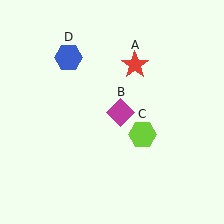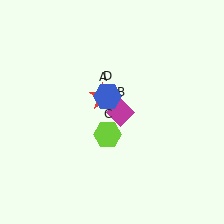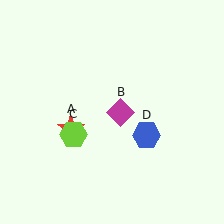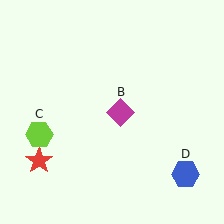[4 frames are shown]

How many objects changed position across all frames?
3 objects changed position: red star (object A), lime hexagon (object C), blue hexagon (object D).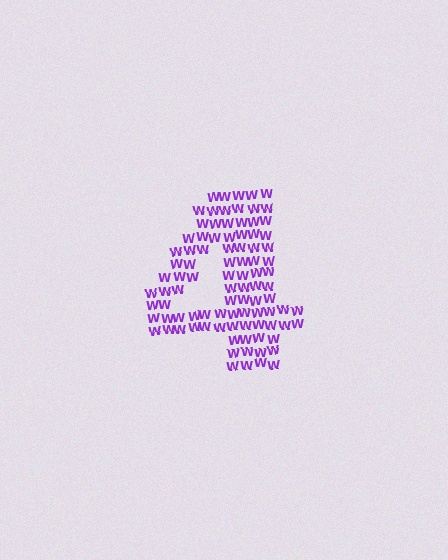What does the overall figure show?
The overall figure shows the digit 4.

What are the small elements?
The small elements are letter W's.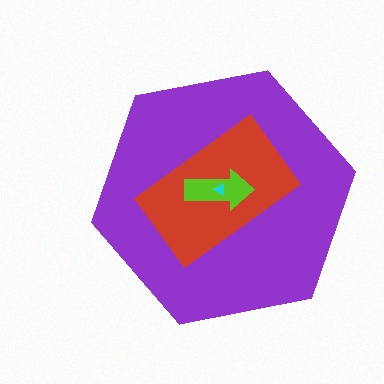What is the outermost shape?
The purple hexagon.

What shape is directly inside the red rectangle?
The lime arrow.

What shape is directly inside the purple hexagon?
The red rectangle.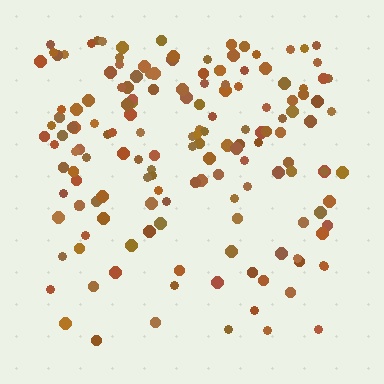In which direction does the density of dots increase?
From bottom to top, with the top side densest.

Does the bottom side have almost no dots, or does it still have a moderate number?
Still a moderate number, just noticeably fewer than the top.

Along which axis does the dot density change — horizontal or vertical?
Vertical.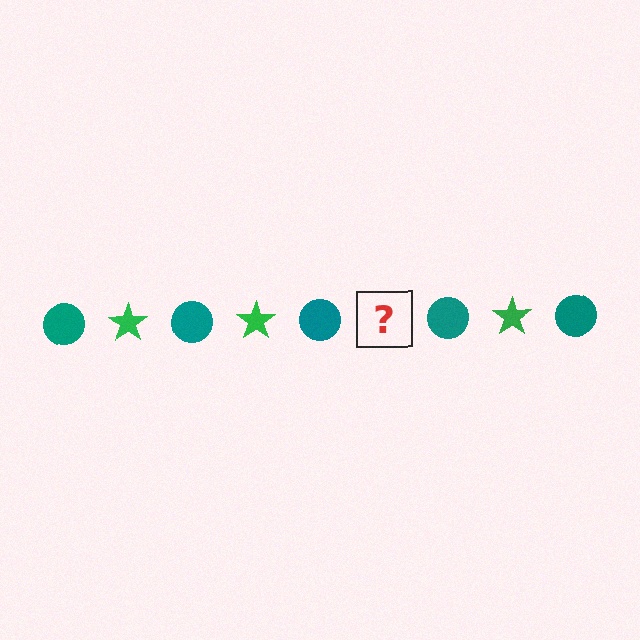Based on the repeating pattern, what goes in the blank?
The blank should be a green star.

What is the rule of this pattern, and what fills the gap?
The rule is that the pattern alternates between teal circle and green star. The gap should be filled with a green star.